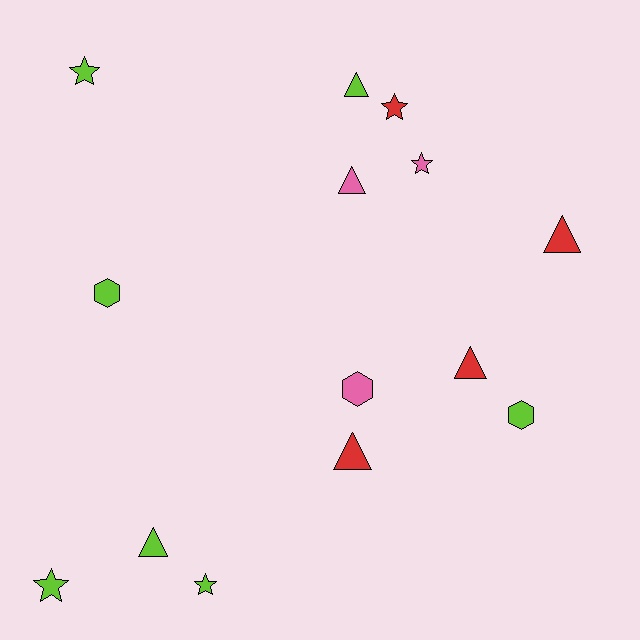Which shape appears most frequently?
Triangle, with 6 objects.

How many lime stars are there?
There are 3 lime stars.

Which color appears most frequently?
Lime, with 7 objects.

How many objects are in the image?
There are 14 objects.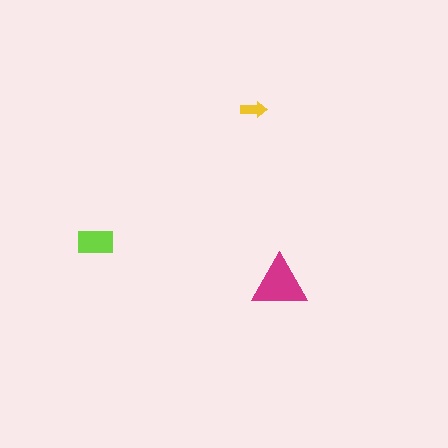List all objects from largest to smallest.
The magenta triangle, the lime rectangle, the yellow arrow.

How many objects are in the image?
There are 3 objects in the image.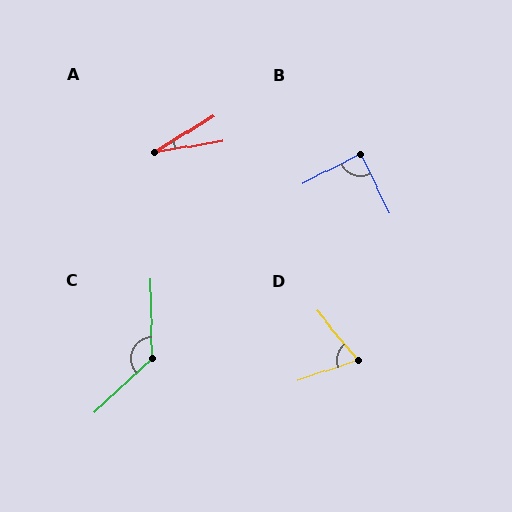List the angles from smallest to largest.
A (22°), D (68°), B (90°), C (130°).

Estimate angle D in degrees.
Approximately 68 degrees.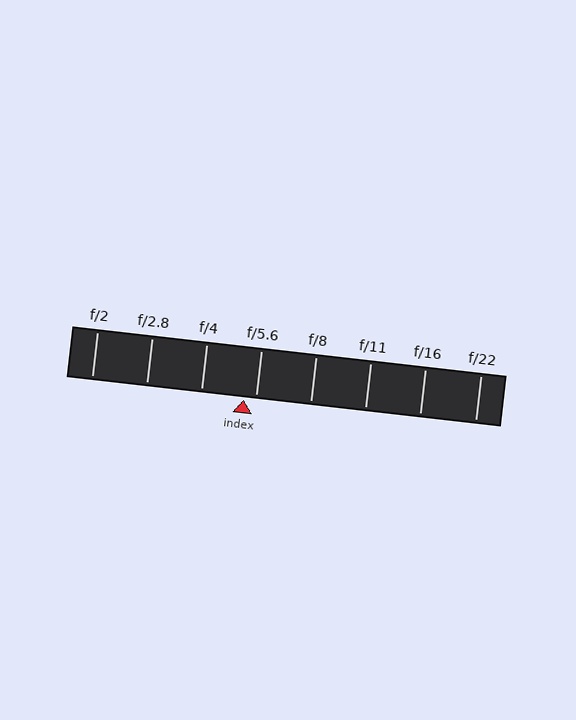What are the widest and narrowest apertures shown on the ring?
The widest aperture shown is f/2 and the narrowest is f/22.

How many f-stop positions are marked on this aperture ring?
There are 8 f-stop positions marked.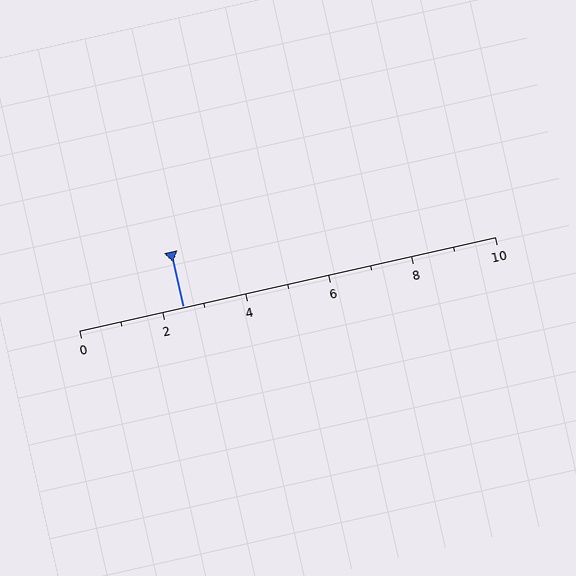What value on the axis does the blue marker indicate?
The marker indicates approximately 2.5.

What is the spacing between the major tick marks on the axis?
The major ticks are spaced 2 apart.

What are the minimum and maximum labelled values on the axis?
The axis runs from 0 to 10.